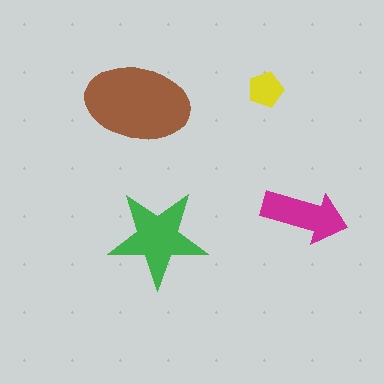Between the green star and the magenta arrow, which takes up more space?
The green star.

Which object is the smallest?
The yellow pentagon.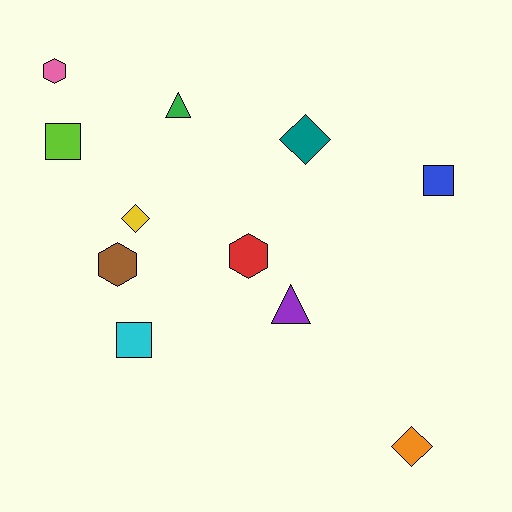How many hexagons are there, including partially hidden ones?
There are 3 hexagons.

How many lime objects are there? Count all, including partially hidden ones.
There is 1 lime object.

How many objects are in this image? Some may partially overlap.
There are 11 objects.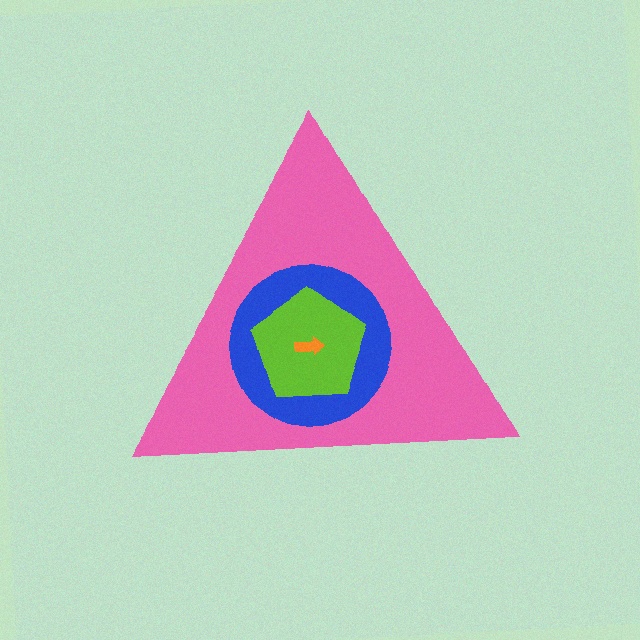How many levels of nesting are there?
4.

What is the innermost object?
The orange arrow.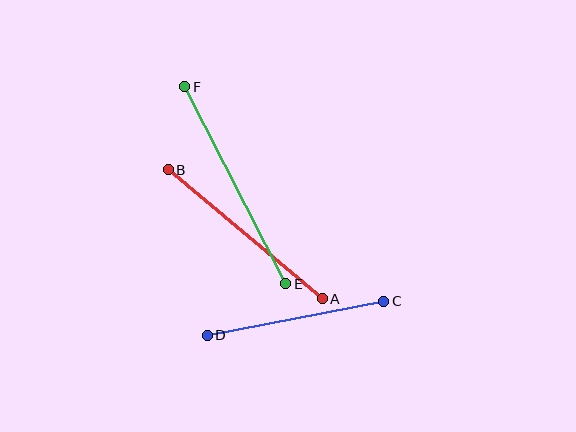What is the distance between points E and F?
The distance is approximately 221 pixels.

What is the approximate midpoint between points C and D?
The midpoint is at approximately (296, 318) pixels.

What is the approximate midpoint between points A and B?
The midpoint is at approximately (245, 234) pixels.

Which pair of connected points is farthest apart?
Points E and F are farthest apart.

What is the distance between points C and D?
The distance is approximately 180 pixels.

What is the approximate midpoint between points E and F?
The midpoint is at approximately (235, 185) pixels.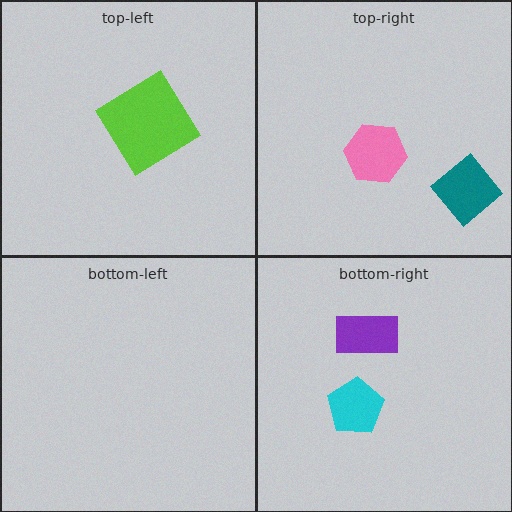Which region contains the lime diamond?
The top-left region.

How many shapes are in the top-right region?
2.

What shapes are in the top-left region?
The lime diamond.